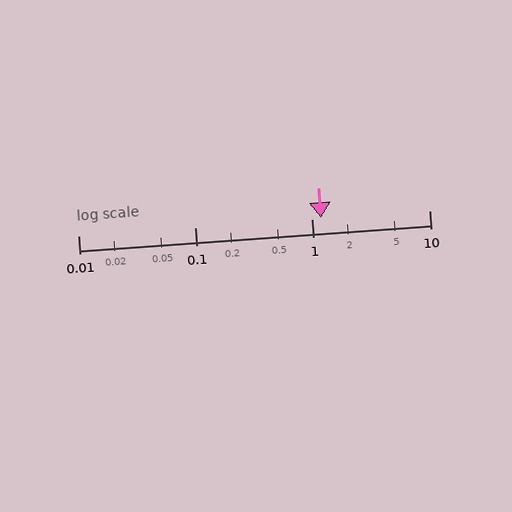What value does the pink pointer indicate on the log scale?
The pointer indicates approximately 1.2.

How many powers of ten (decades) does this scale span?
The scale spans 3 decades, from 0.01 to 10.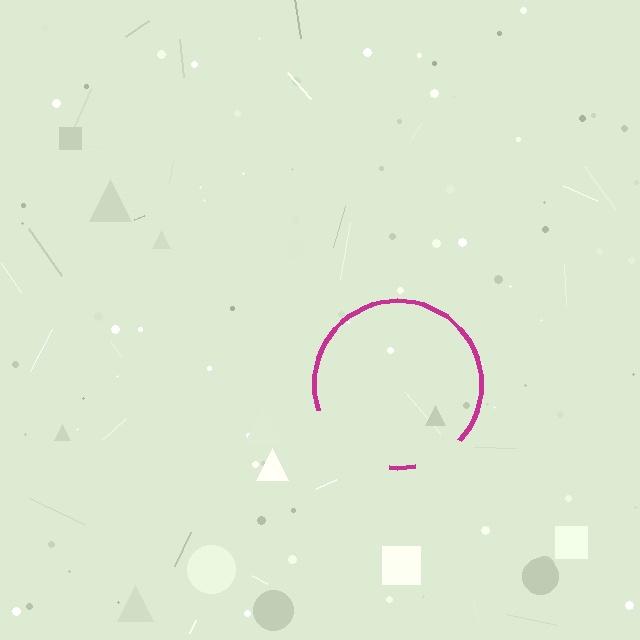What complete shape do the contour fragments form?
The contour fragments form a circle.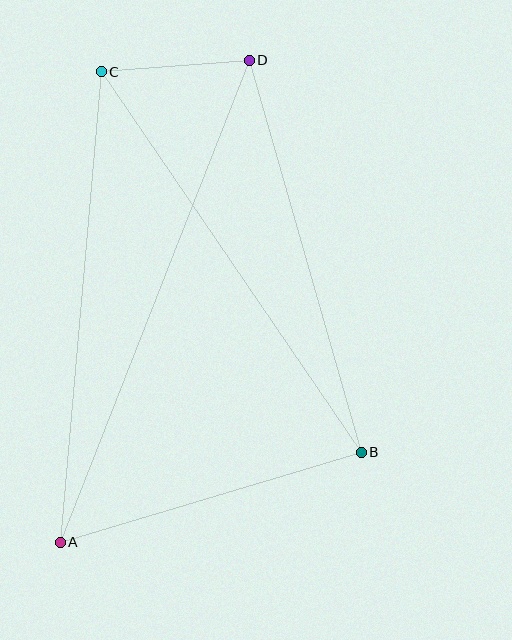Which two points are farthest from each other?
Points A and D are farthest from each other.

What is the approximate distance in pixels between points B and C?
The distance between B and C is approximately 461 pixels.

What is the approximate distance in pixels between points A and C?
The distance between A and C is approximately 473 pixels.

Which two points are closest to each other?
Points C and D are closest to each other.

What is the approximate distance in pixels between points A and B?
The distance between A and B is approximately 314 pixels.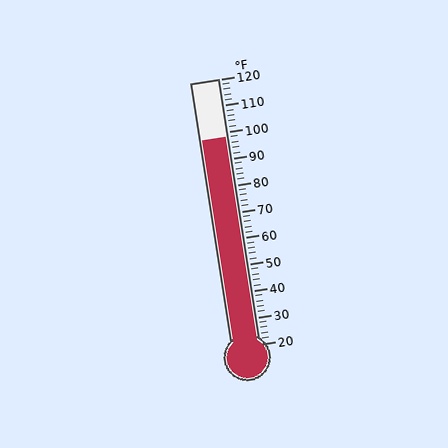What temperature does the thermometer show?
The thermometer shows approximately 98°F.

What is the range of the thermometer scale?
The thermometer scale ranges from 20°F to 120°F.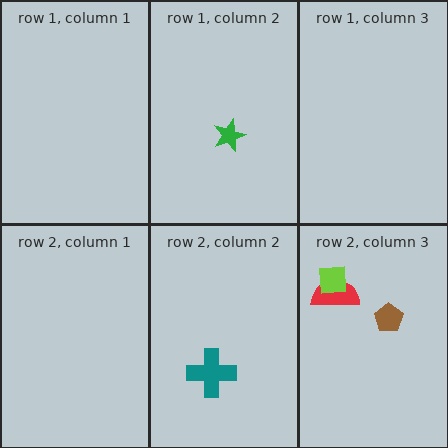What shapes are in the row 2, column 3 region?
The brown pentagon, the red semicircle, the lime square.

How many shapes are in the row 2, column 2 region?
1.